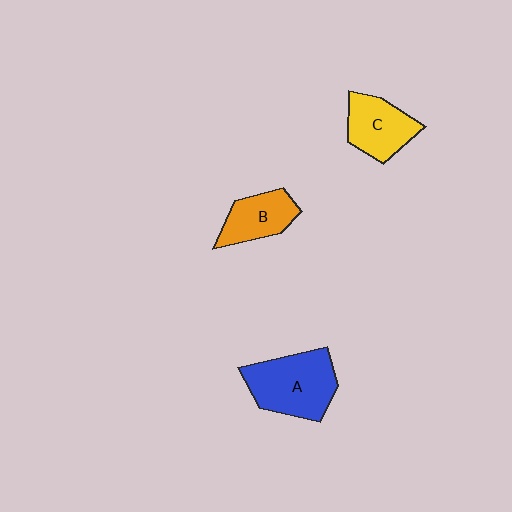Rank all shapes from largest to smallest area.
From largest to smallest: A (blue), C (yellow), B (orange).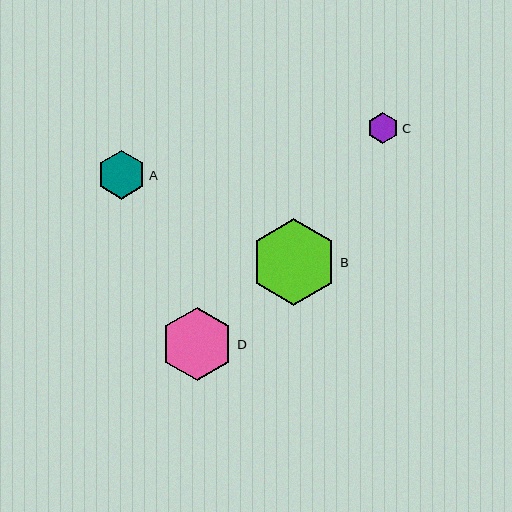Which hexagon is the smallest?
Hexagon C is the smallest with a size of approximately 32 pixels.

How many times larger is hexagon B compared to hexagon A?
Hexagon B is approximately 1.8 times the size of hexagon A.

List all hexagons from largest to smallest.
From largest to smallest: B, D, A, C.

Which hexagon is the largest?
Hexagon B is the largest with a size of approximately 87 pixels.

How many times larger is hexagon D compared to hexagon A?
Hexagon D is approximately 1.5 times the size of hexagon A.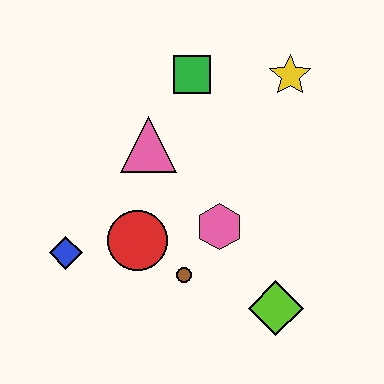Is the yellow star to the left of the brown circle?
No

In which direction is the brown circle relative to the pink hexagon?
The brown circle is below the pink hexagon.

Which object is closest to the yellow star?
The green square is closest to the yellow star.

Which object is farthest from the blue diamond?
The yellow star is farthest from the blue diamond.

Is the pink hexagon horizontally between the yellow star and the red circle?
Yes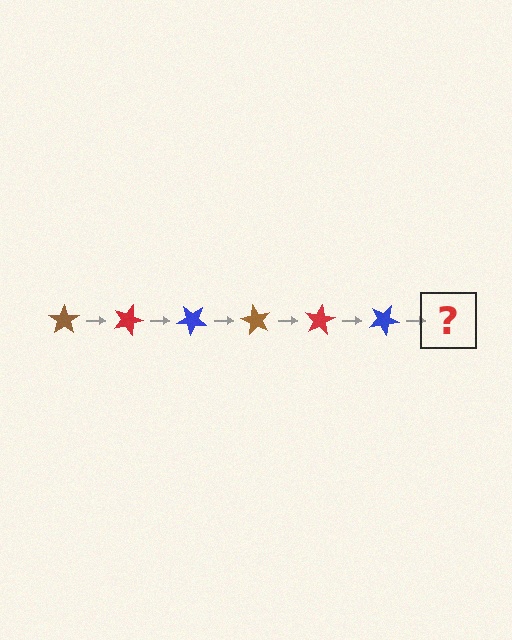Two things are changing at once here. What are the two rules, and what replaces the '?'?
The two rules are that it rotates 20 degrees each step and the color cycles through brown, red, and blue. The '?' should be a brown star, rotated 120 degrees from the start.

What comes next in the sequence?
The next element should be a brown star, rotated 120 degrees from the start.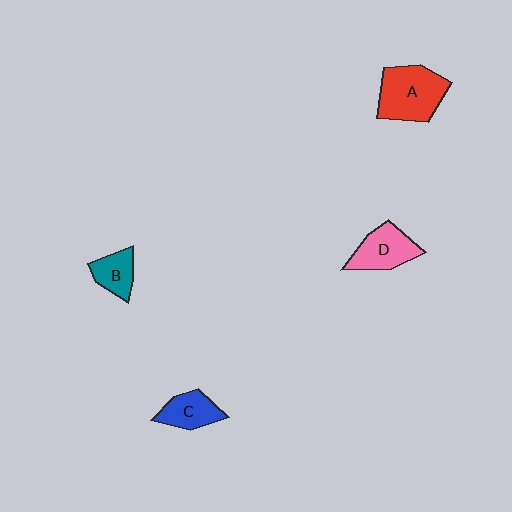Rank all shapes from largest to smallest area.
From largest to smallest: A (red), D (pink), C (blue), B (teal).